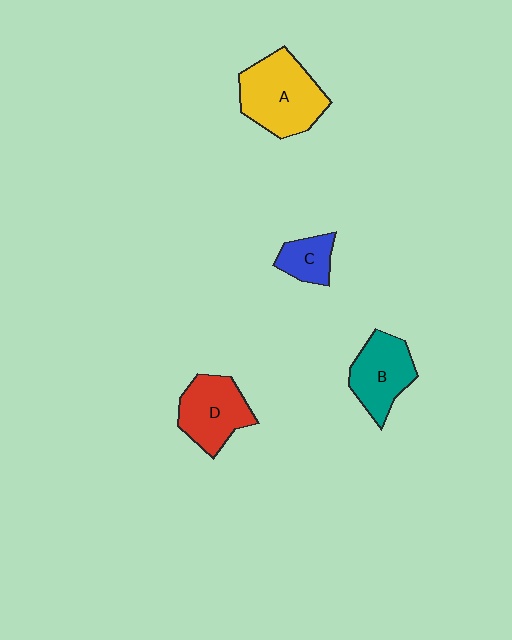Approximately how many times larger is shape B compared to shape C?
Approximately 1.8 times.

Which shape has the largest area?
Shape A (yellow).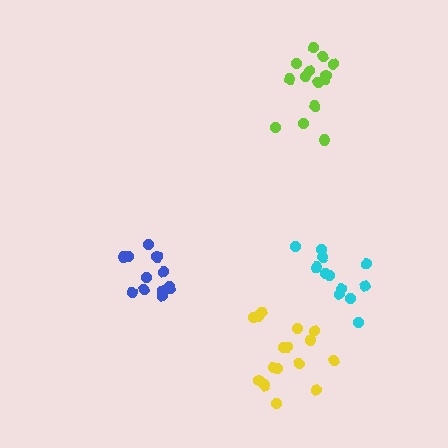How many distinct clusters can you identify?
There are 4 distinct clusters.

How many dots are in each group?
Group 1: 13 dots, Group 2: 14 dots, Group 3: 16 dots, Group 4: 12 dots (55 total).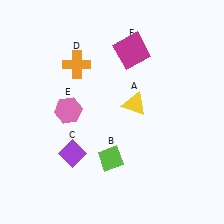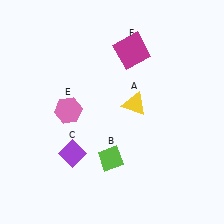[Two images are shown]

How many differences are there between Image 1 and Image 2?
There is 1 difference between the two images.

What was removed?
The orange cross (D) was removed in Image 2.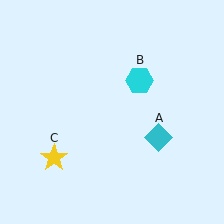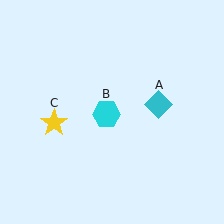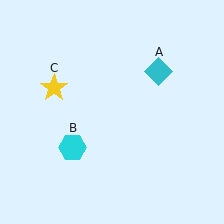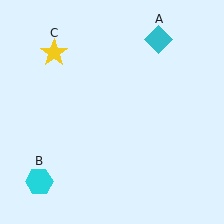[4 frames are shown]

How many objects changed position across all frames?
3 objects changed position: cyan diamond (object A), cyan hexagon (object B), yellow star (object C).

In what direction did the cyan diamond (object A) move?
The cyan diamond (object A) moved up.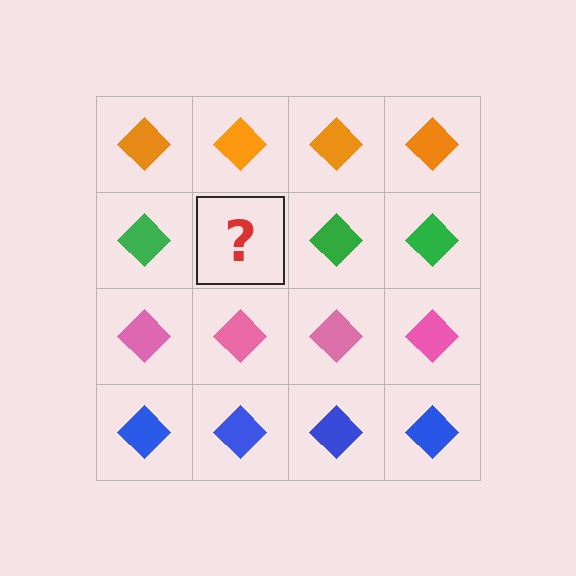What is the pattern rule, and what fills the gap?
The rule is that each row has a consistent color. The gap should be filled with a green diamond.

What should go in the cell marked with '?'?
The missing cell should contain a green diamond.